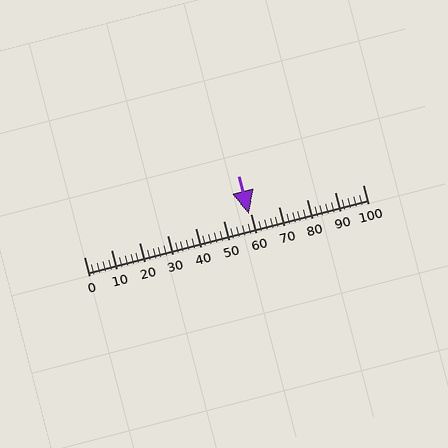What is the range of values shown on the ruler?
The ruler shows values from 0 to 100.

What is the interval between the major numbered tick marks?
The major tick marks are spaced 10 units apart.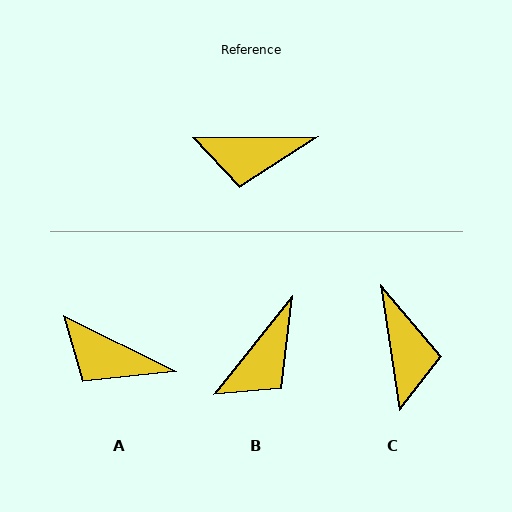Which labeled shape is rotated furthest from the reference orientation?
C, about 98 degrees away.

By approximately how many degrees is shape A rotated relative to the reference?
Approximately 26 degrees clockwise.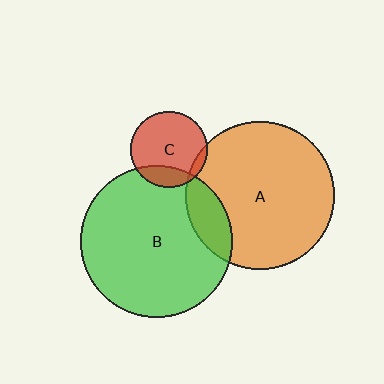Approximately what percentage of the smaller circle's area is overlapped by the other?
Approximately 15%.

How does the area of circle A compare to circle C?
Approximately 3.7 times.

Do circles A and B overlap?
Yes.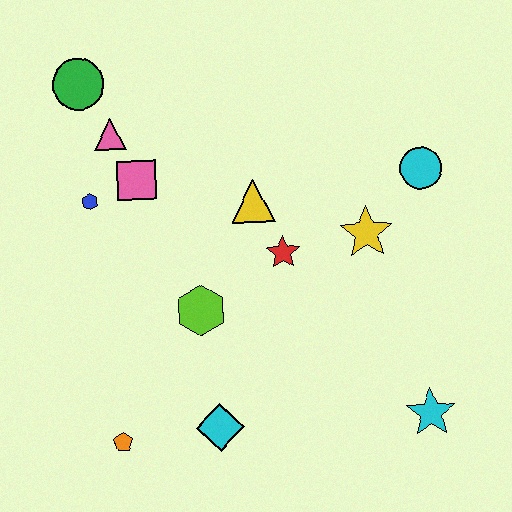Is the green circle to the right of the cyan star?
No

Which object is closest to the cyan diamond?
The orange pentagon is closest to the cyan diamond.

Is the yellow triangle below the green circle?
Yes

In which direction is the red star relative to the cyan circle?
The red star is to the left of the cyan circle.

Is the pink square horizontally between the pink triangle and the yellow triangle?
Yes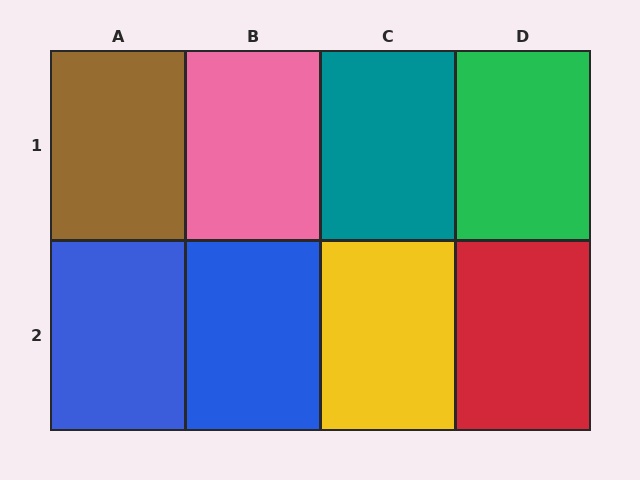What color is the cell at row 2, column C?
Yellow.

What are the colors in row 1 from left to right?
Brown, pink, teal, green.